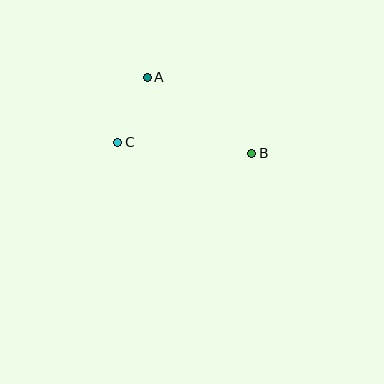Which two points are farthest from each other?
Points B and C are farthest from each other.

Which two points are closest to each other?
Points A and C are closest to each other.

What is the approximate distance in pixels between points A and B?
The distance between A and B is approximately 129 pixels.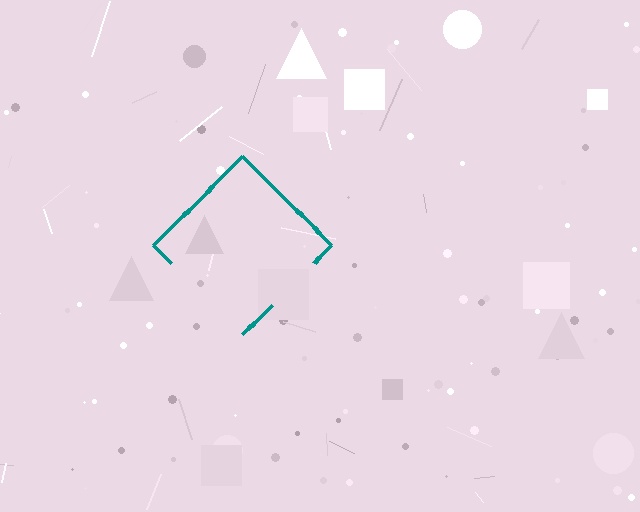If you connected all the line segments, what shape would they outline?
They would outline a diamond.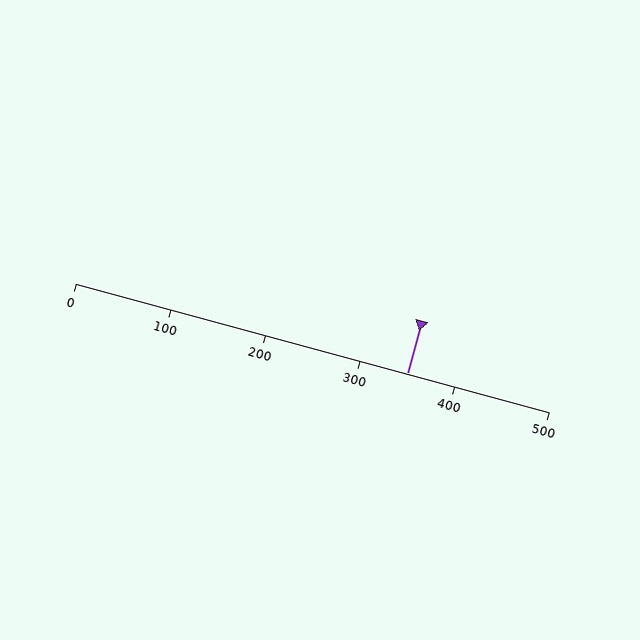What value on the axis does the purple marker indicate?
The marker indicates approximately 350.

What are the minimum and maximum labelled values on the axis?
The axis runs from 0 to 500.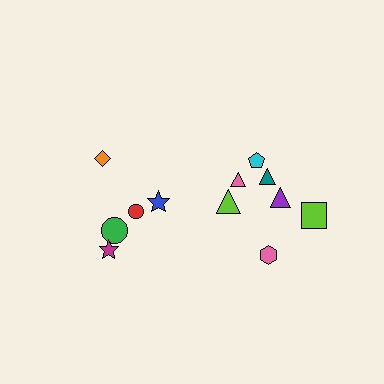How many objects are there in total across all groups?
There are 12 objects.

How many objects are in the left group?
There are 5 objects.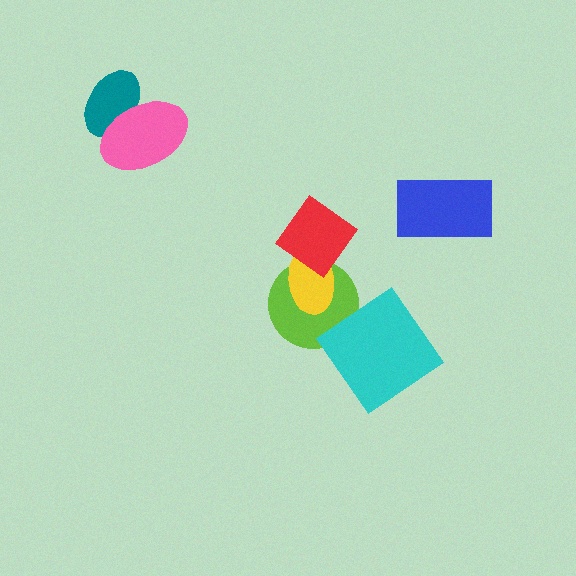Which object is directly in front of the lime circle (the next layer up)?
The yellow ellipse is directly in front of the lime circle.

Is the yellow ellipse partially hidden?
Yes, it is partially covered by another shape.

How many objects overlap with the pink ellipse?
1 object overlaps with the pink ellipse.